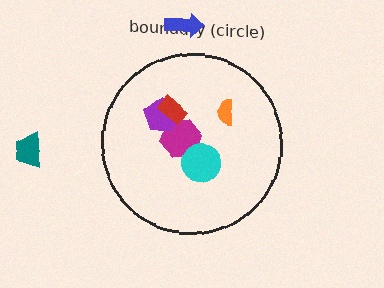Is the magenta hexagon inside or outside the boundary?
Inside.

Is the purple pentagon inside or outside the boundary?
Inside.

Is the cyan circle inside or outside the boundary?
Inside.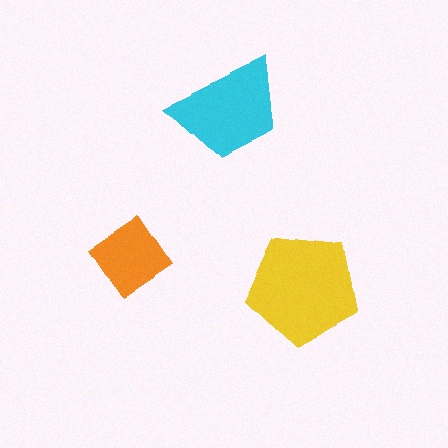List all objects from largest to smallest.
The yellow pentagon, the cyan trapezoid, the orange diamond.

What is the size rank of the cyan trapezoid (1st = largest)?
2nd.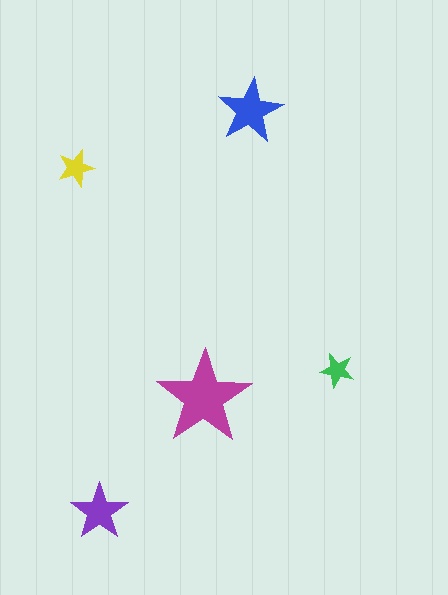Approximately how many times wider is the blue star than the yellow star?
About 1.5 times wider.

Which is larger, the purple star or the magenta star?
The magenta one.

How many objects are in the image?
There are 5 objects in the image.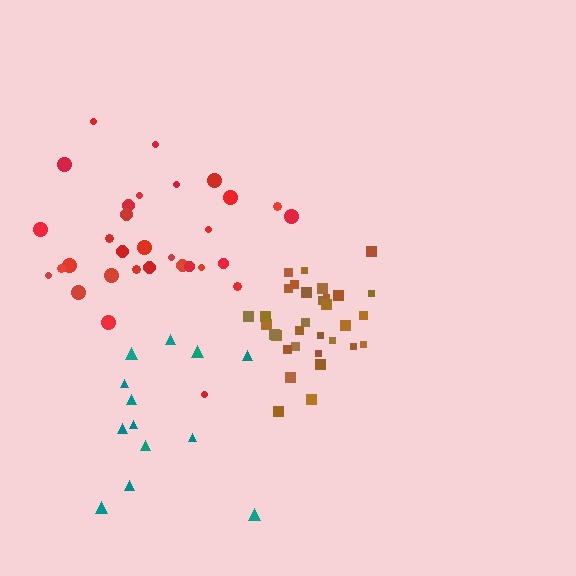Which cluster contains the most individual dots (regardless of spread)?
Brown (32).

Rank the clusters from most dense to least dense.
brown, red, teal.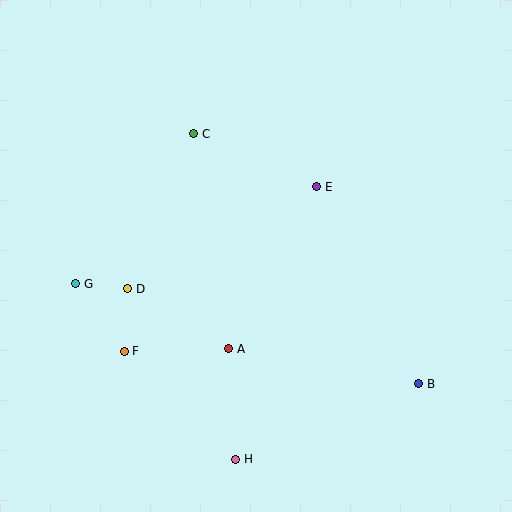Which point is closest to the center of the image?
Point E at (316, 187) is closest to the center.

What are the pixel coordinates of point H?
Point H is at (236, 459).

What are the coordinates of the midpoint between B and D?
The midpoint between B and D is at (273, 336).